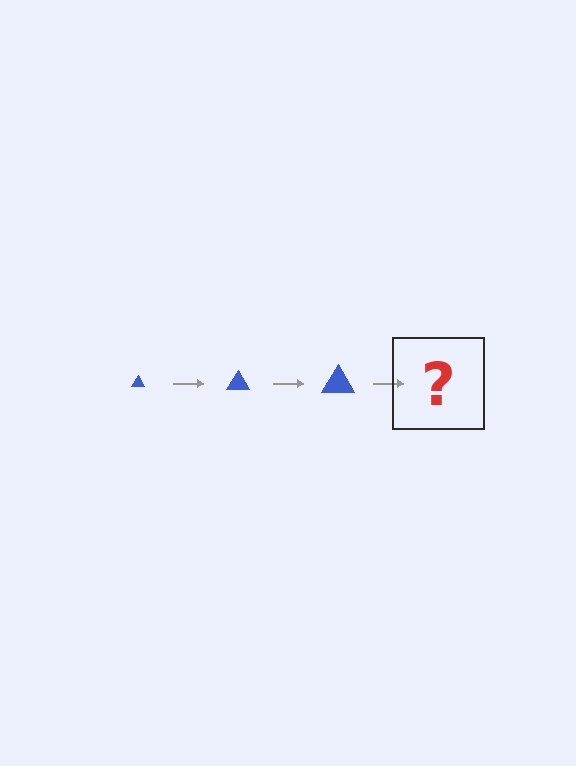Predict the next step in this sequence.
The next step is a blue triangle, larger than the previous one.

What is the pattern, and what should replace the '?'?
The pattern is that the triangle gets progressively larger each step. The '?' should be a blue triangle, larger than the previous one.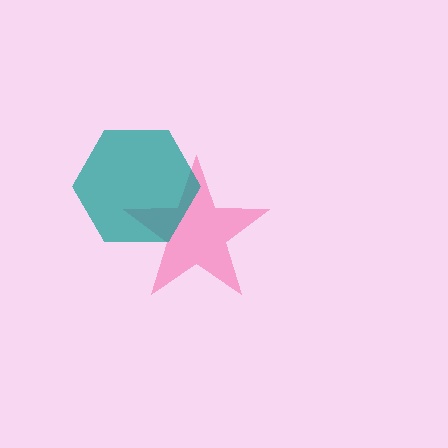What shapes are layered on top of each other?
The layered shapes are: a pink star, a teal hexagon.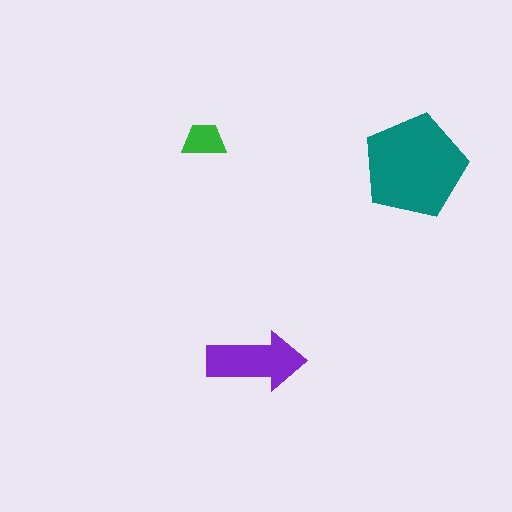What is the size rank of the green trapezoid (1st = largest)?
3rd.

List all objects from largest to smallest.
The teal pentagon, the purple arrow, the green trapezoid.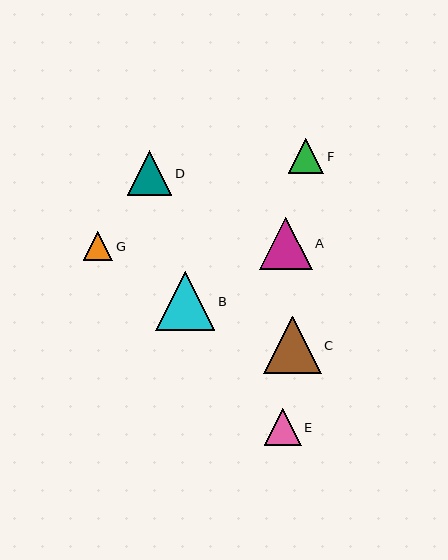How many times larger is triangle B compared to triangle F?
Triangle B is approximately 1.7 times the size of triangle F.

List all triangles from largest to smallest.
From largest to smallest: B, C, A, D, E, F, G.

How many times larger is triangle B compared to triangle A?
Triangle B is approximately 1.1 times the size of triangle A.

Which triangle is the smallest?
Triangle G is the smallest with a size of approximately 29 pixels.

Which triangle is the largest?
Triangle B is the largest with a size of approximately 59 pixels.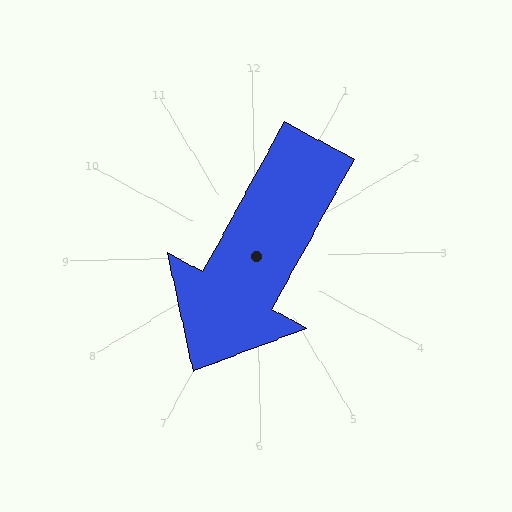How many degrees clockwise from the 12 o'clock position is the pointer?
Approximately 210 degrees.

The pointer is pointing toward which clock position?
Roughly 7 o'clock.